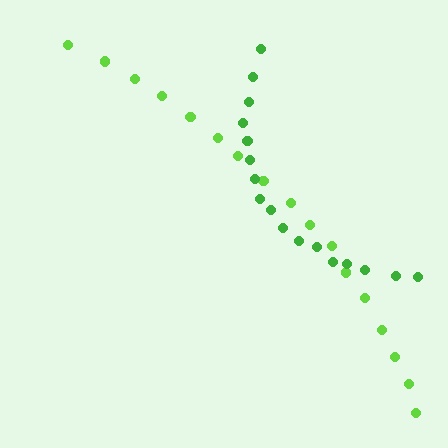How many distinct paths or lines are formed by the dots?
There are 2 distinct paths.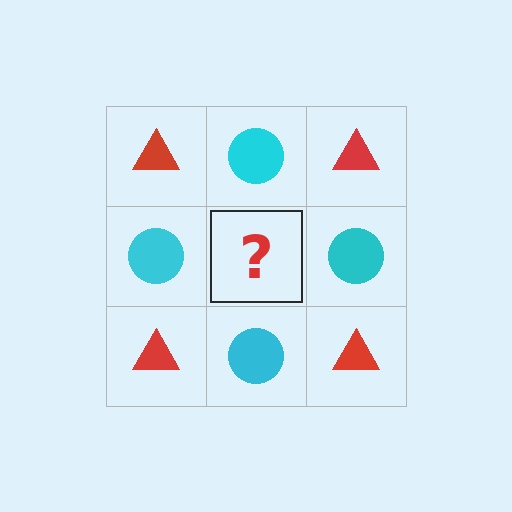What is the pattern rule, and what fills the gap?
The rule is that it alternates red triangle and cyan circle in a checkerboard pattern. The gap should be filled with a red triangle.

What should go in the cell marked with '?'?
The missing cell should contain a red triangle.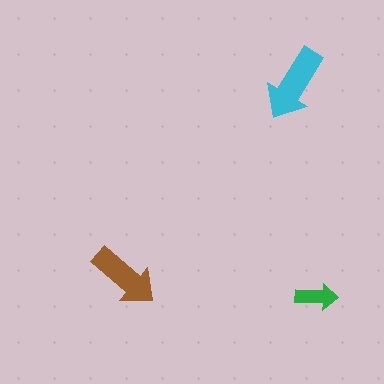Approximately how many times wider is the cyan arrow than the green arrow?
About 2 times wider.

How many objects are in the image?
There are 3 objects in the image.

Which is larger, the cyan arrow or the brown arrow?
The cyan one.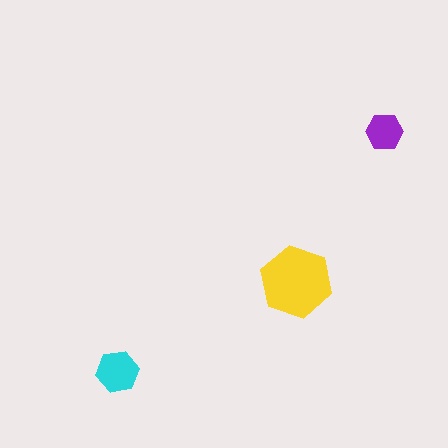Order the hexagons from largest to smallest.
the yellow one, the cyan one, the purple one.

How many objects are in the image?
There are 3 objects in the image.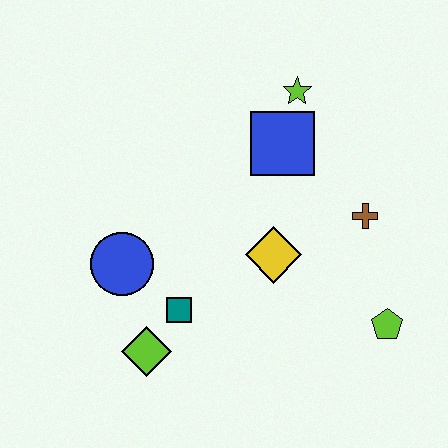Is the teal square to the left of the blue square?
Yes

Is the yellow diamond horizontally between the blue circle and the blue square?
Yes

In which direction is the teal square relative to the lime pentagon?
The teal square is to the left of the lime pentagon.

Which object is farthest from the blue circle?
The lime pentagon is farthest from the blue circle.